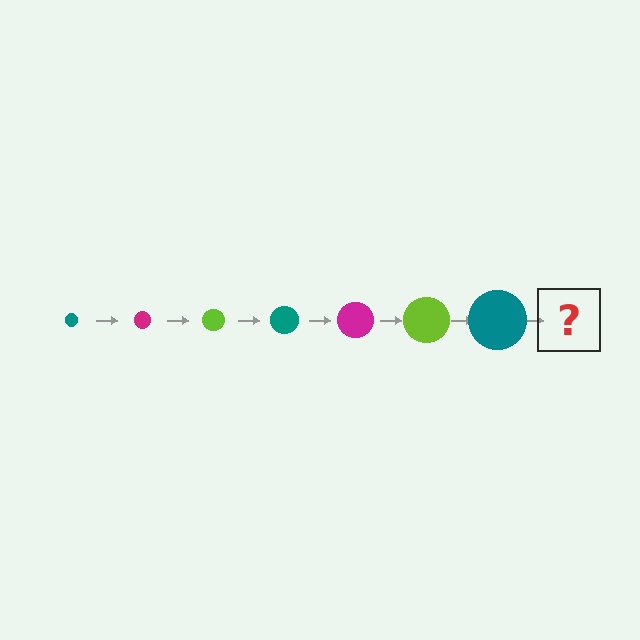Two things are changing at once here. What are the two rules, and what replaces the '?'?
The two rules are that the circle grows larger each step and the color cycles through teal, magenta, and lime. The '?' should be a magenta circle, larger than the previous one.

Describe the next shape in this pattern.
It should be a magenta circle, larger than the previous one.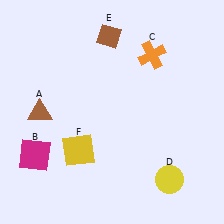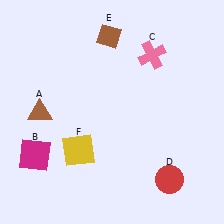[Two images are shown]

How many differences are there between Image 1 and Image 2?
There are 2 differences between the two images.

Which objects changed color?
C changed from orange to pink. D changed from yellow to red.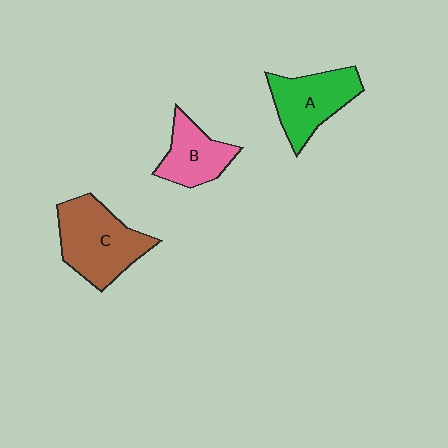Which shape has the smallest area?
Shape B (pink).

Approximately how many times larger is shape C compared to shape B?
Approximately 1.6 times.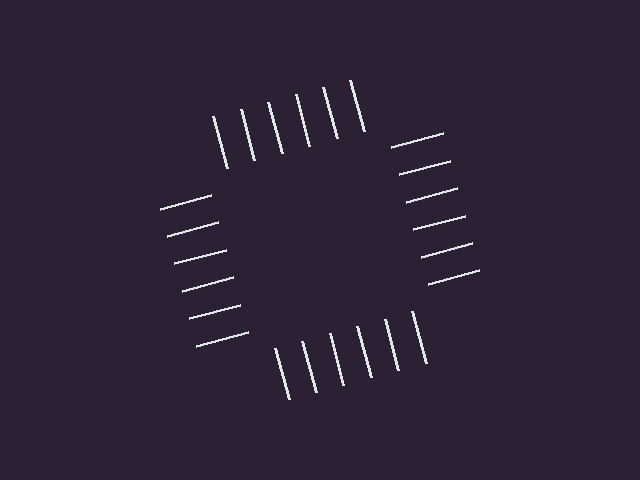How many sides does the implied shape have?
4 sides — the line-ends trace a square.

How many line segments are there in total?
24 — 6 along each of the 4 edges.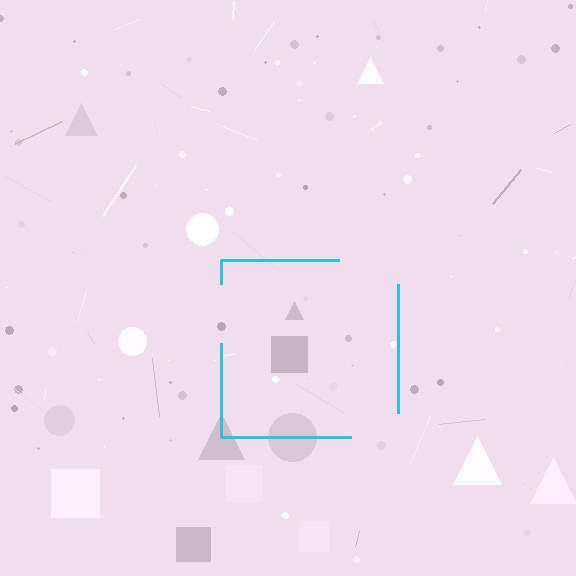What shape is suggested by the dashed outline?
The dashed outline suggests a square.